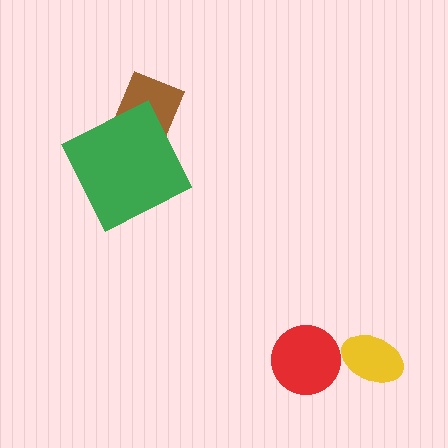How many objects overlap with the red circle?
0 objects overlap with the red circle.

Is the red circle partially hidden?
No, no other shape covers it.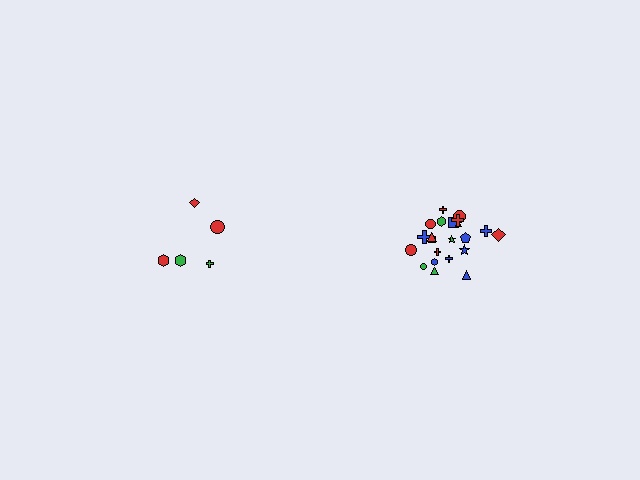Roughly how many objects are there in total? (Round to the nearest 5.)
Roughly 25 objects in total.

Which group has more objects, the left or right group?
The right group.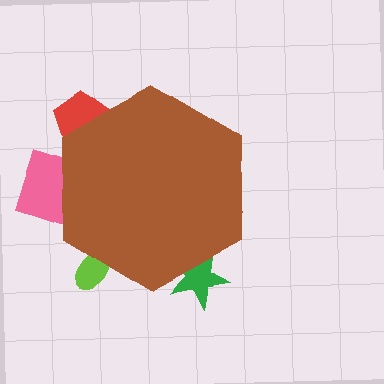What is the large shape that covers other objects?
A brown hexagon.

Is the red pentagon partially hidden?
Yes, the red pentagon is partially hidden behind the brown hexagon.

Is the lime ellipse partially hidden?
Yes, the lime ellipse is partially hidden behind the brown hexagon.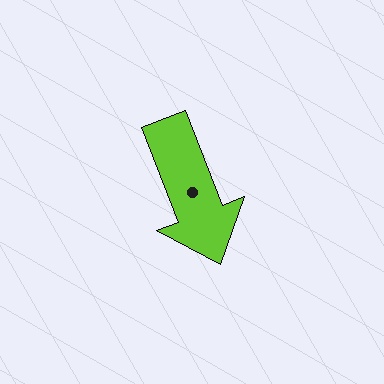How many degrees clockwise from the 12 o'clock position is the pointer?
Approximately 159 degrees.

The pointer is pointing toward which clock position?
Roughly 5 o'clock.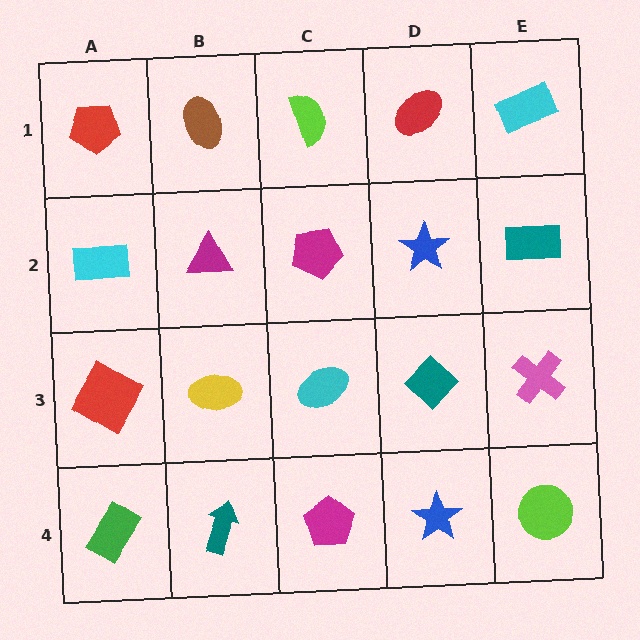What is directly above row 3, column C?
A magenta pentagon.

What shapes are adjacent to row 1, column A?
A cyan rectangle (row 2, column A), a brown ellipse (row 1, column B).